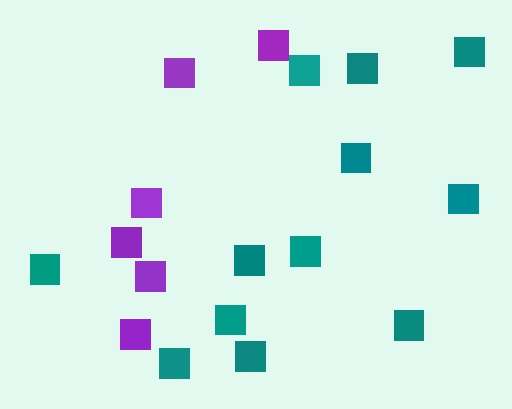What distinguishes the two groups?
There are 2 groups: one group of purple squares (6) and one group of teal squares (12).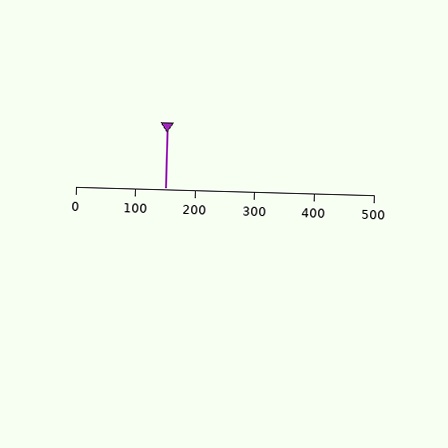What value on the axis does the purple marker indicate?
The marker indicates approximately 150.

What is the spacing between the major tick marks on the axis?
The major ticks are spaced 100 apart.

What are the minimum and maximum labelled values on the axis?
The axis runs from 0 to 500.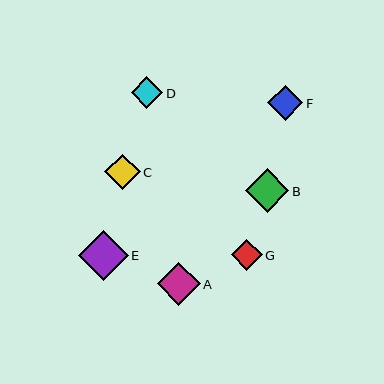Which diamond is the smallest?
Diamond G is the smallest with a size of approximately 31 pixels.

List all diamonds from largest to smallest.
From largest to smallest: E, B, A, F, C, D, G.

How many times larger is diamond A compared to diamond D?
Diamond A is approximately 1.3 times the size of diamond D.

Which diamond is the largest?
Diamond E is the largest with a size of approximately 50 pixels.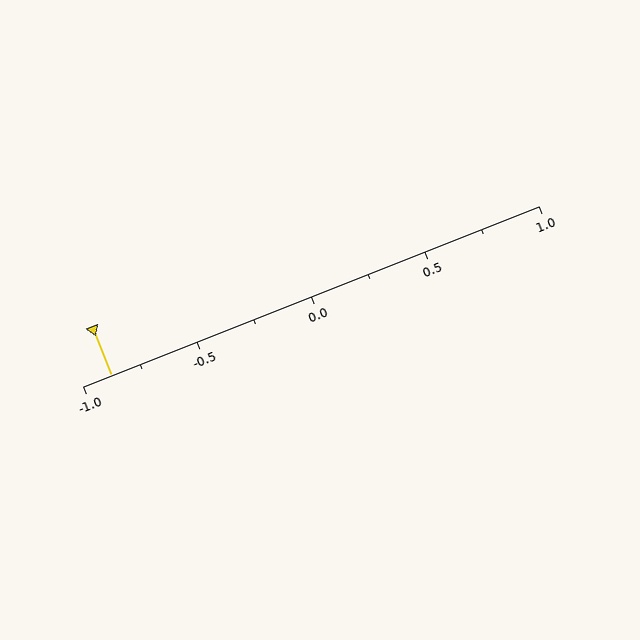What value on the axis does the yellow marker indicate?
The marker indicates approximately -0.88.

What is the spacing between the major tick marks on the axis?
The major ticks are spaced 0.5 apart.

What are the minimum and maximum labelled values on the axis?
The axis runs from -1.0 to 1.0.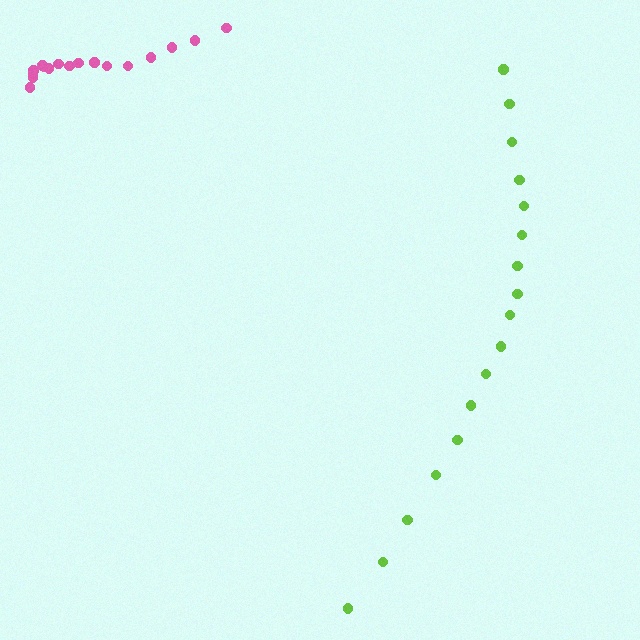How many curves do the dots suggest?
There are 2 distinct paths.